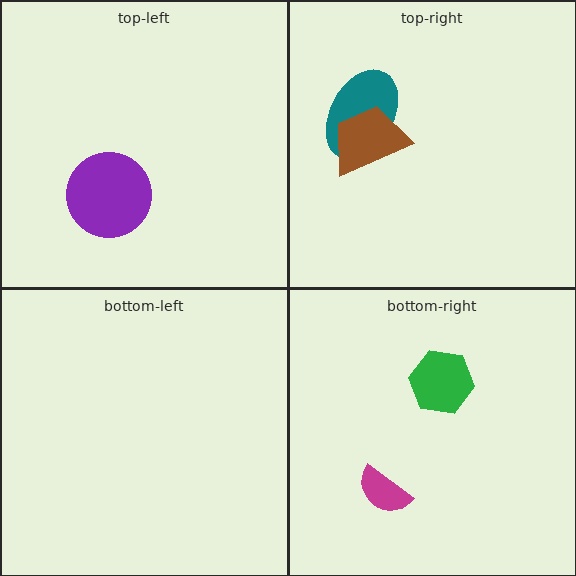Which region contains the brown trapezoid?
The top-right region.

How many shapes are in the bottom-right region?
2.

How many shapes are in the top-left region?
1.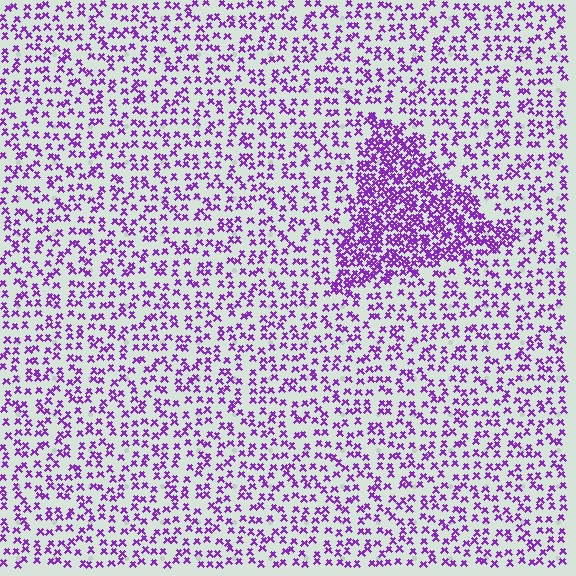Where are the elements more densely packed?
The elements are more densely packed inside the triangle boundary.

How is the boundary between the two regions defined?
The boundary is defined by a change in element density (approximately 2.4x ratio). All elements are the same color, size, and shape.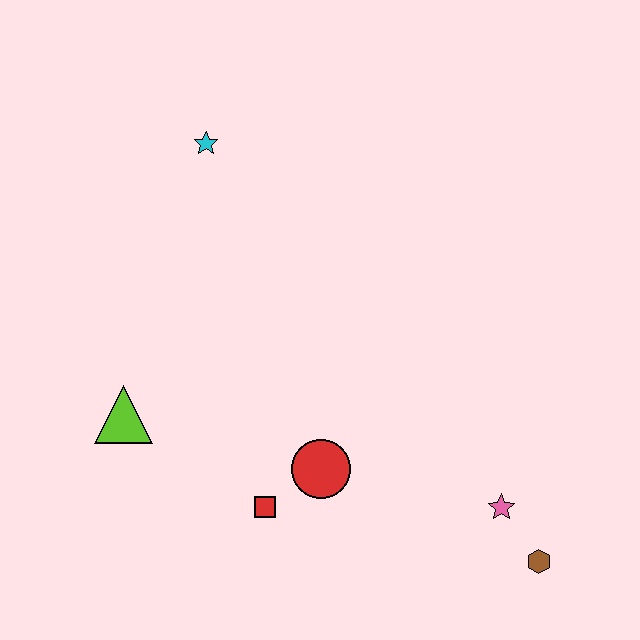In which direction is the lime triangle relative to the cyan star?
The lime triangle is below the cyan star.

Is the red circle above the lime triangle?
No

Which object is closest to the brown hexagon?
The pink star is closest to the brown hexagon.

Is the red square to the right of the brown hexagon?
No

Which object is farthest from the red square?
The cyan star is farthest from the red square.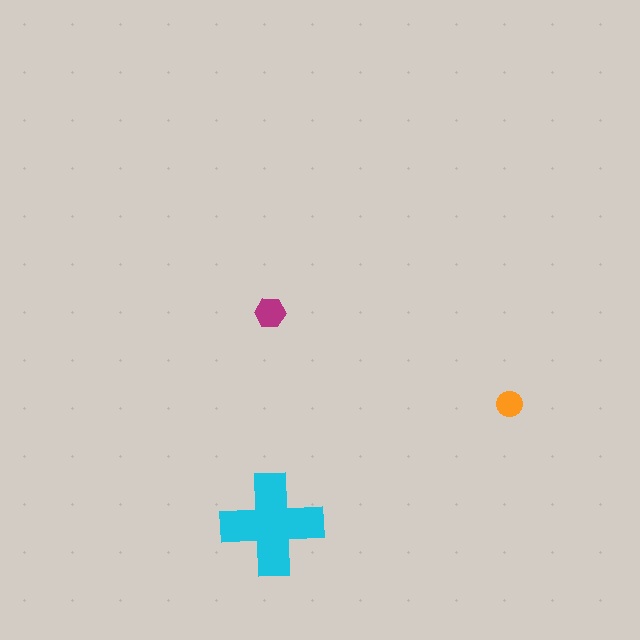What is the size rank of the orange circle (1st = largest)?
3rd.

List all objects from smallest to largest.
The orange circle, the magenta hexagon, the cyan cross.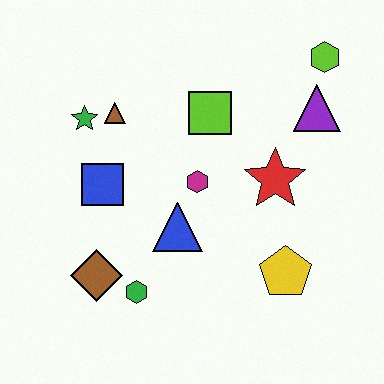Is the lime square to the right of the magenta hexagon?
Yes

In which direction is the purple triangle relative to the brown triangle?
The purple triangle is to the right of the brown triangle.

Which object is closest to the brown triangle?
The green star is closest to the brown triangle.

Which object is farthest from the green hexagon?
The lime hexagon is farthest from the green hexagon.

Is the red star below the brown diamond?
No